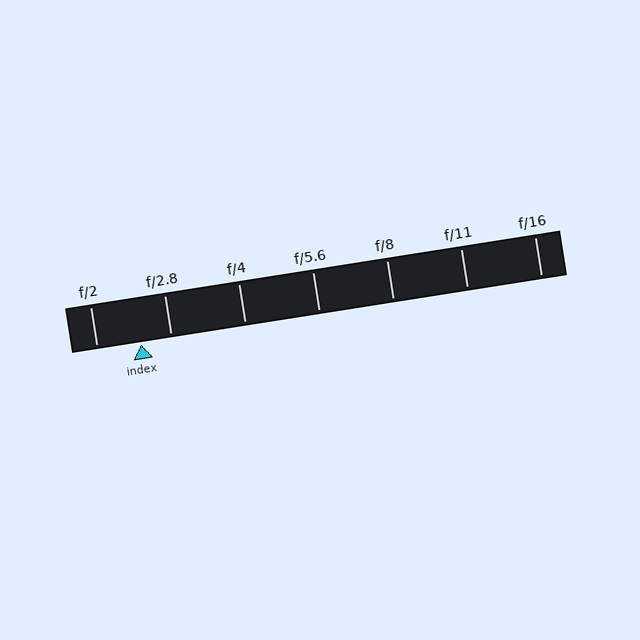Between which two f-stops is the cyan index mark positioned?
The index mark is between f/2 and f/2.8.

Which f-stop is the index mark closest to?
The index mark is closest to f/2.8.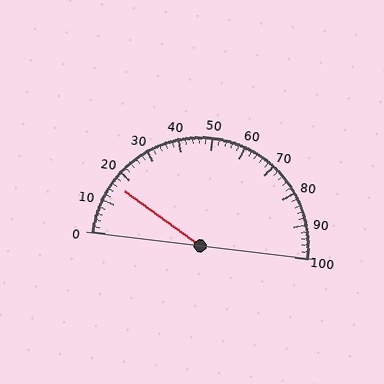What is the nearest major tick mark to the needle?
The nearest major tick mark is 20.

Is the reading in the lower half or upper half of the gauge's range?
The reading is in the lower half of the range (0 to 100).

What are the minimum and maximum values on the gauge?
The gauge ranges from 0 to 100.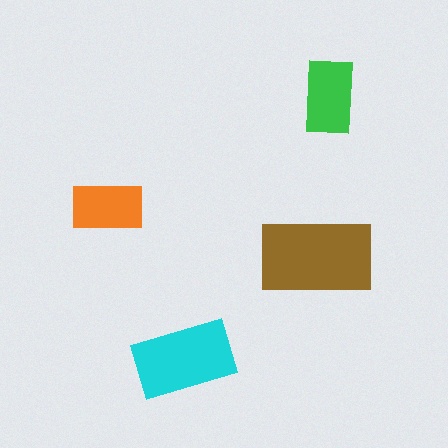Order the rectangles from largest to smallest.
the brown one, the cyan one, the green one, the orange one.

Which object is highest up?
The green rectangle is topmost.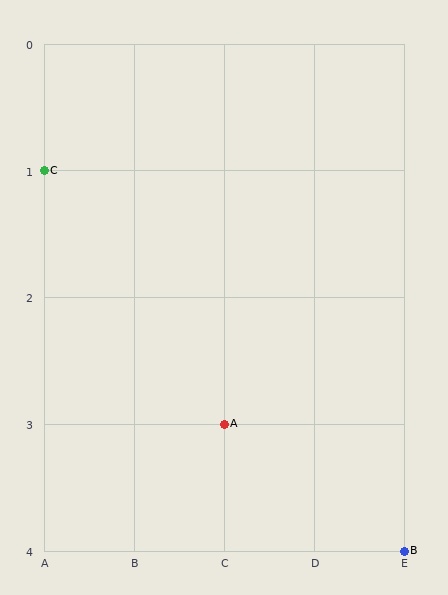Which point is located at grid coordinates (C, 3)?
Point A is at (C, 3).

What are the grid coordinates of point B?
Point B is at grid coordinates (E, 4).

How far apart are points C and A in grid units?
Points C and A are 2 columns and 2 rows apart (about 2.8 grid units diagonally).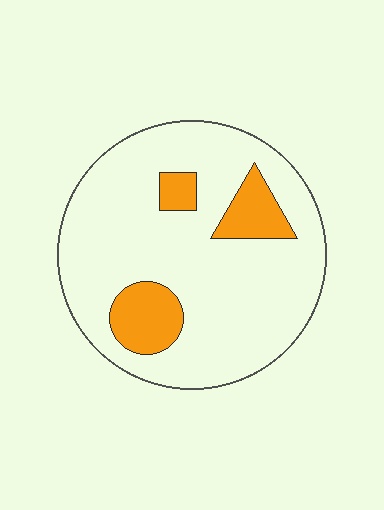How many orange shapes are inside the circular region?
3.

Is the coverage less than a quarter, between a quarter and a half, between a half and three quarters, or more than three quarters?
Less than a quarter.